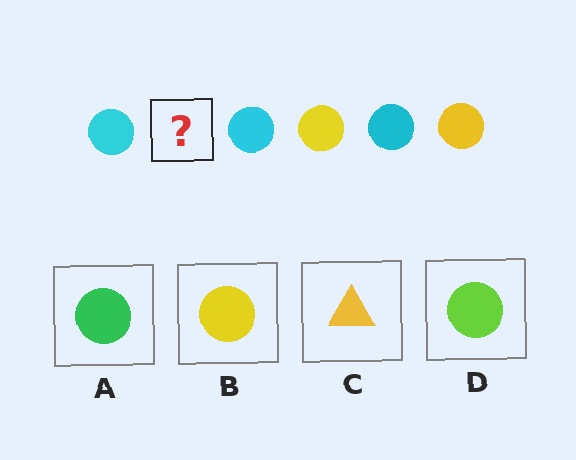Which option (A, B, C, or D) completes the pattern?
B.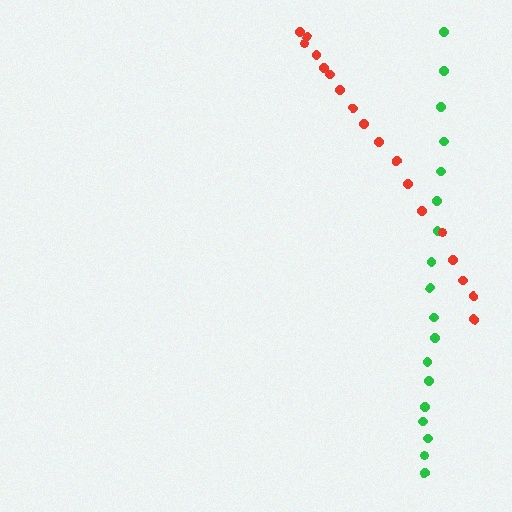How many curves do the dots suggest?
There are 2 distinct paths.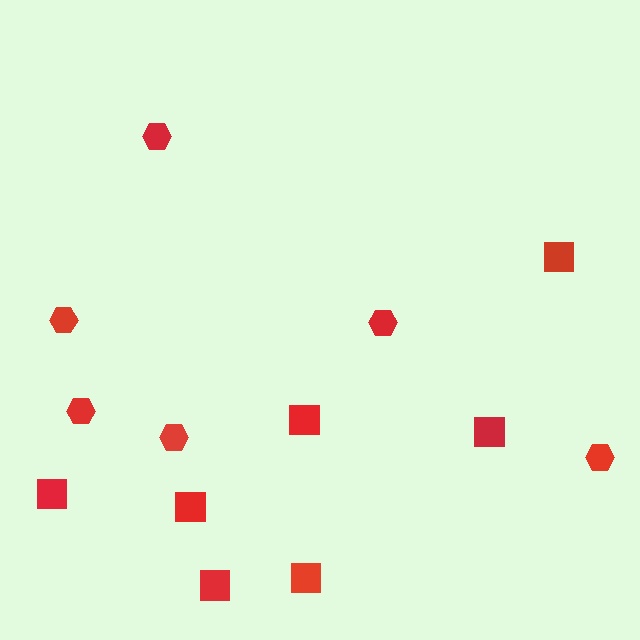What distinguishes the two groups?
There are 2 groups: one group of squares (7) and one group of hexagons (6).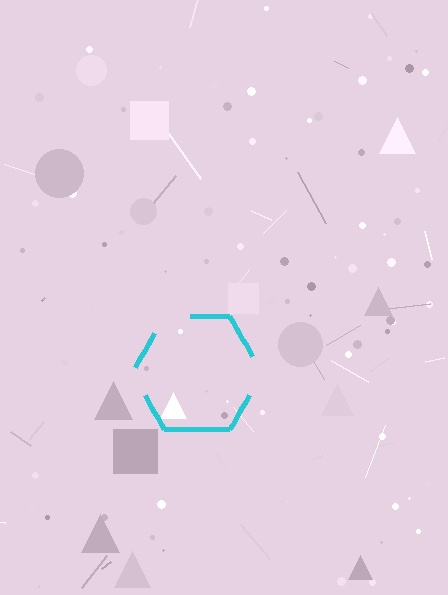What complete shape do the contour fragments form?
The contour fragments form a hexagon.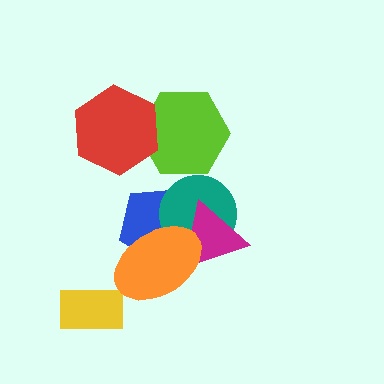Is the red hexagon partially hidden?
No, no other shape covers it.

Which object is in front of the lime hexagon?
The red hexagon is in front of the lime hexagon.